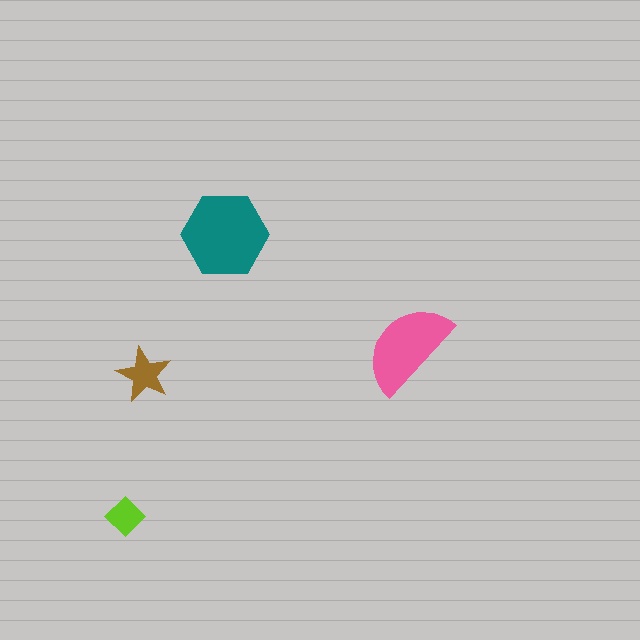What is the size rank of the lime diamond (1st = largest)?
4th.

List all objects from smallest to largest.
The lime diamond, the brown star, the pink semicircle, the teal hexagon.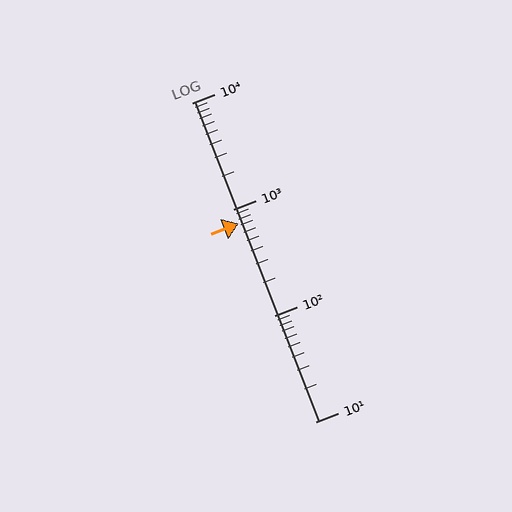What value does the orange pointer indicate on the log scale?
The pointer indicates approximately 730.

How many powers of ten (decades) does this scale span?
The scale spans 3 decades, from 10 to 10000.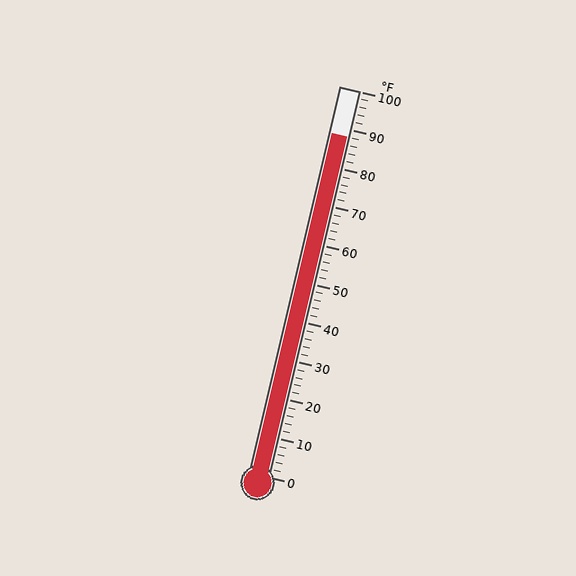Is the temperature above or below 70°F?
The temperature is above 70°F.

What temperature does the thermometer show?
The thermometer shows approximately 88°F.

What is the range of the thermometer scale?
The thermometer scale ranges from 0°F to 100°F.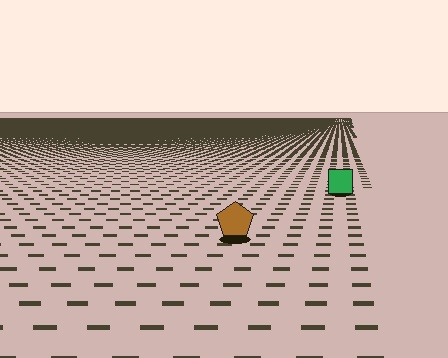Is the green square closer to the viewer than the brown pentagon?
No. The brown pentagon is closer — you can tell from the texture gradient: the ground texture is coarser near it.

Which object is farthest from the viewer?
The green square is farthest from the viewer. It appears smaller and the ground texture around it is denser.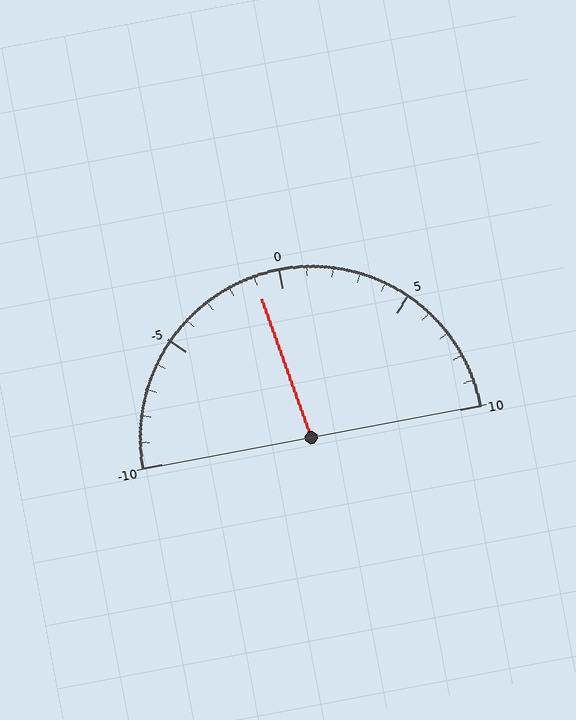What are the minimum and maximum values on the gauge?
The gauge ranges from -10 to 10.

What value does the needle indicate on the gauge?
The needle indicates approximately -1.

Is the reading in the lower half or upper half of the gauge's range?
The reading is in the lower half of the range (-10 to 10).